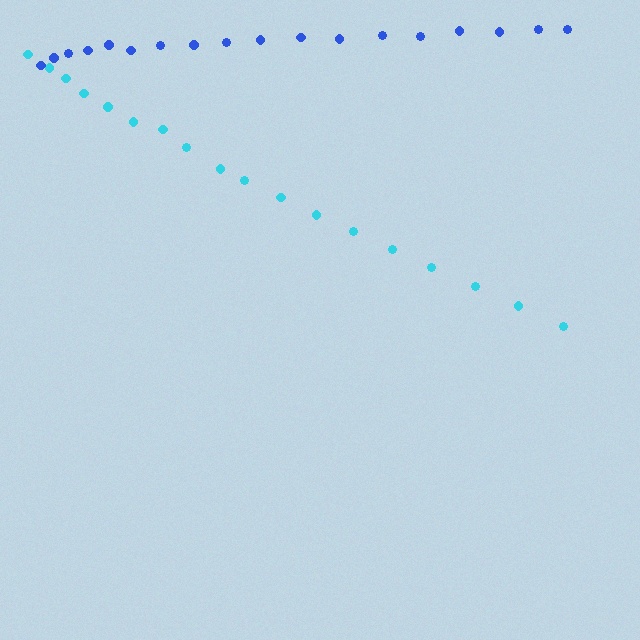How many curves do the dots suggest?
There are 2 distinct paths.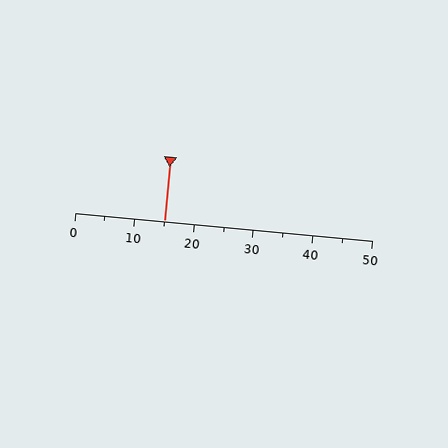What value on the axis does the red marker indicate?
The marker indicates approximately 15.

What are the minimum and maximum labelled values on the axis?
The axis runs from 0 to 50.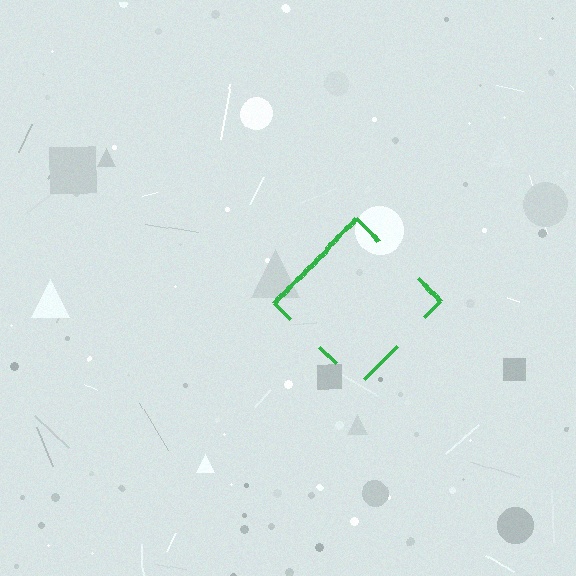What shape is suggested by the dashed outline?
The dashed outline suggests a diamond.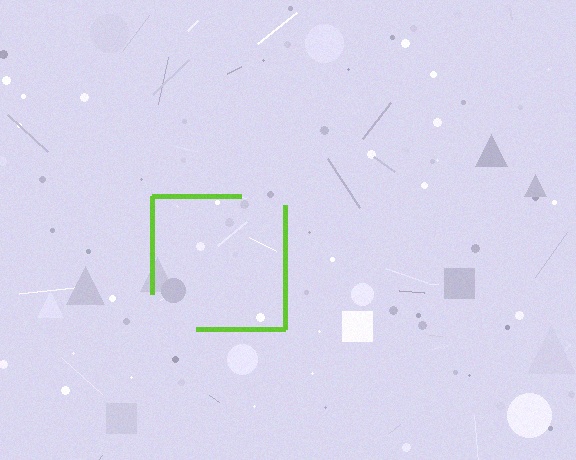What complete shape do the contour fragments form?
The contour fragments form a square.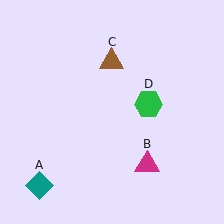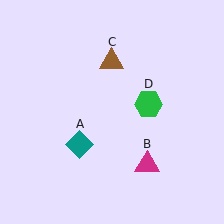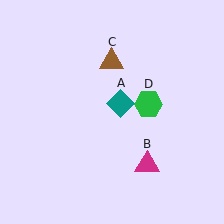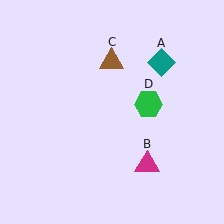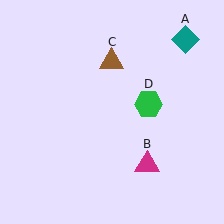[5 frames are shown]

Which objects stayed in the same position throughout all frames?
Magenta triangle (object B) and brown triangle (object C) and green hexagon (object D) remained stationary.